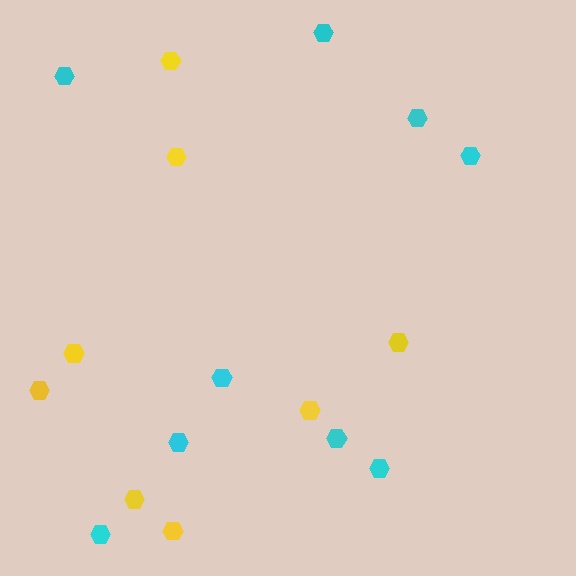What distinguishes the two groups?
There are 2 groups: one group of yellow hexagons (8) and one group of cyan hexagons (9).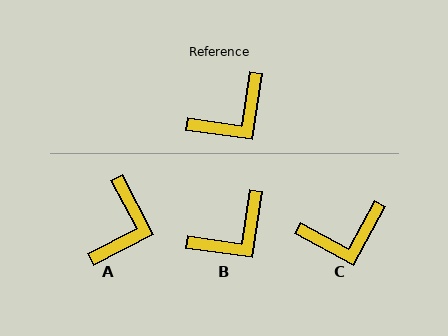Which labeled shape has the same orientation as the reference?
B.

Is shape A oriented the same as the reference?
No, it is off by about 36 degrees.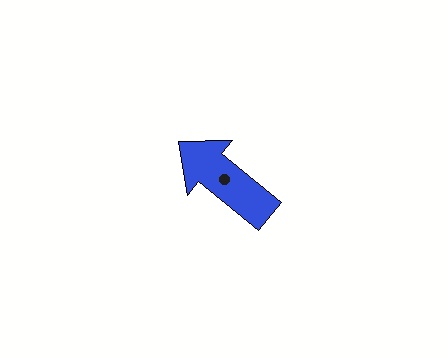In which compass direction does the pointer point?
Northwest.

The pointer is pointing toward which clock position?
Roughly 10 o'clock.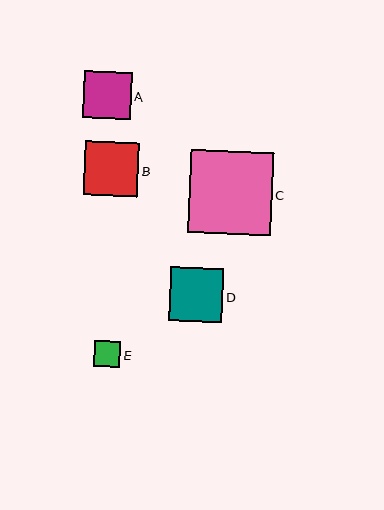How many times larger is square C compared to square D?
Square C is approximately 1.6 times the size of square D.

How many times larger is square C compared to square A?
Square C is approximately 1.7 times the size of square A.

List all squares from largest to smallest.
From largest to smallest: C, B, D, A, E.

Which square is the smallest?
Square E is the smallest with a size of approximately 27 pixels.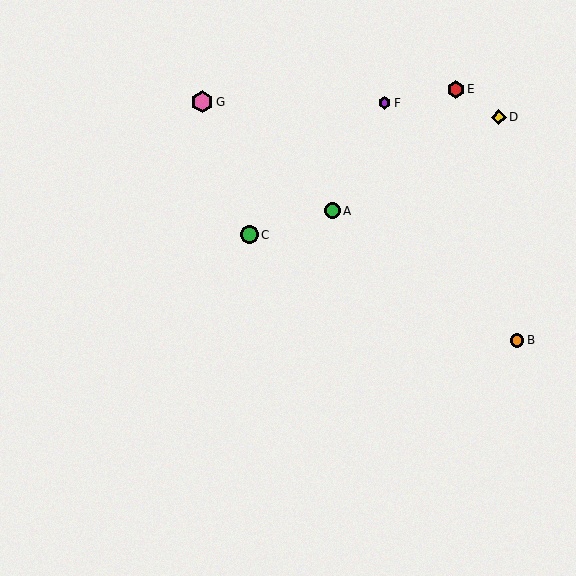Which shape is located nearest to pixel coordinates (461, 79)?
The red hexagon (labeled E) at (456, 89) is nearest to that location.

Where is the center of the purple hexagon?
The center of the purple hexagon is at (385, 103).